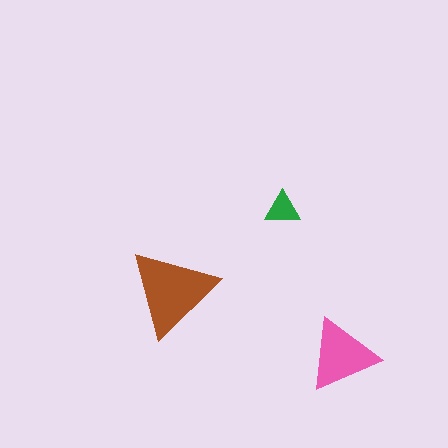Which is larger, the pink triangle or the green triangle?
The pink one.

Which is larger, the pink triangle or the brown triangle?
The brown one.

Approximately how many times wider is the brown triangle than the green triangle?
About 2.5 times wider.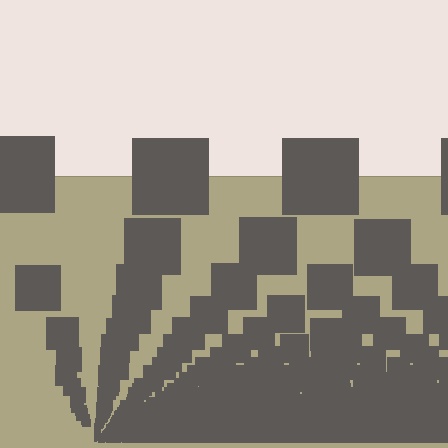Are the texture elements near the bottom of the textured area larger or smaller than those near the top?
Smaller. The gradient is inverted — elements near the bottom are smaller and denser.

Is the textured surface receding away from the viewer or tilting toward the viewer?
The surface appears to tilt toward the viewer. Texture elements get larger and sparser toward the top.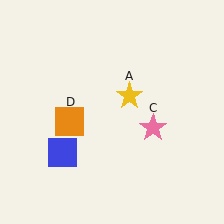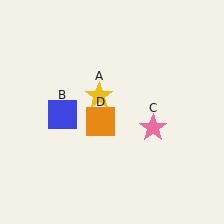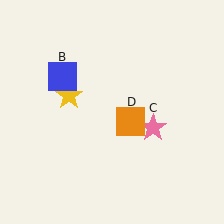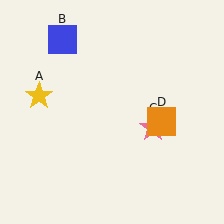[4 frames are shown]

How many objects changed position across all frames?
3 objects changed position: yellow star (object A), blue square (object B), orange square (object D).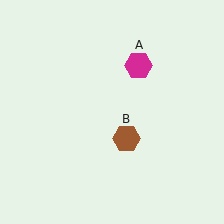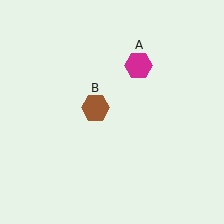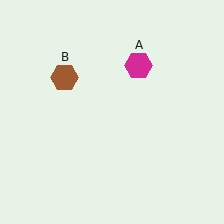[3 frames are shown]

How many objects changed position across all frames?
1 object changed position: brown hexagon (object B).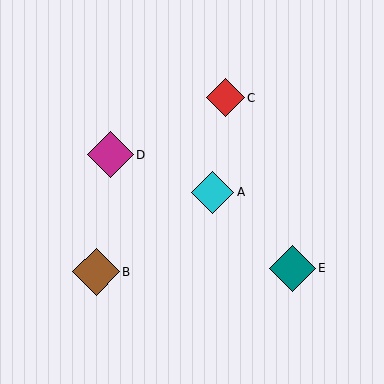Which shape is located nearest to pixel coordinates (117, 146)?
The magenta diamond (labeled D) at (110, 155) is nearest to that location.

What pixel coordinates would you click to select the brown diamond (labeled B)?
Click at (96, 272) to select the brown diamond B.